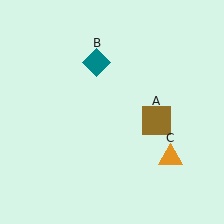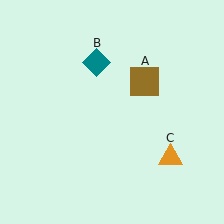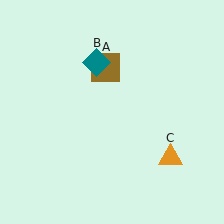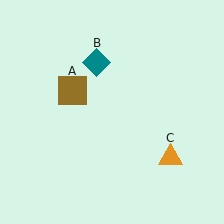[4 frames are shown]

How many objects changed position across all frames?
1 object changed position: brown square (object A).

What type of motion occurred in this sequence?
The brown square (object A) rotated counterclockwise around the center of the scene.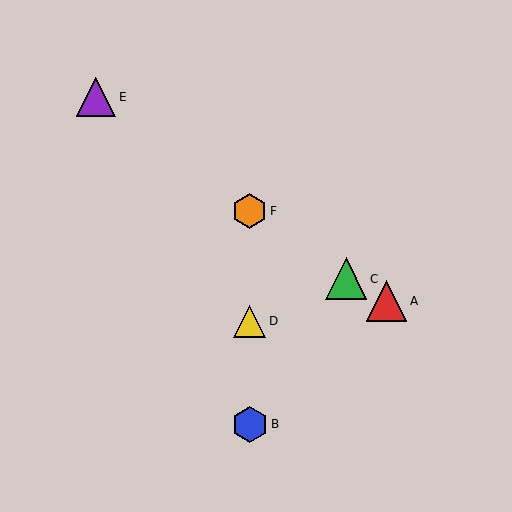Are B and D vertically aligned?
Yes, both are at x≈250.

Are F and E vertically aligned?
No, F is at x≈250 and E is at x≈96.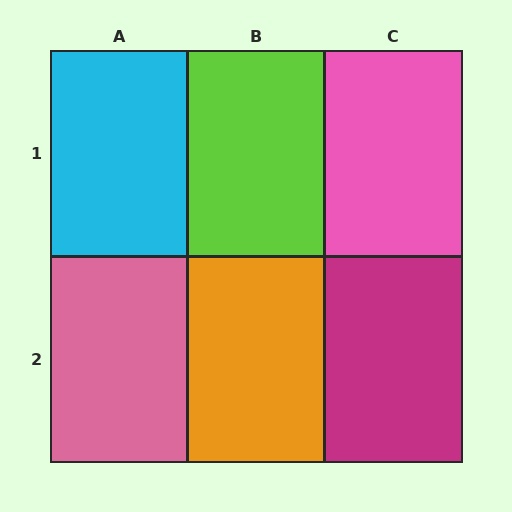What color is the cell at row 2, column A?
Pink.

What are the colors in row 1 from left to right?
Cyan, lime, pink.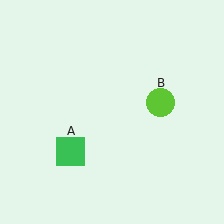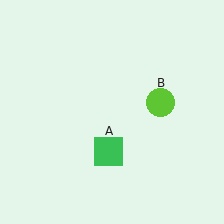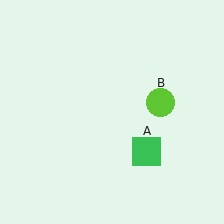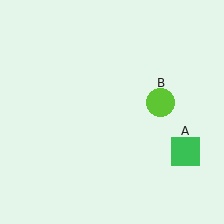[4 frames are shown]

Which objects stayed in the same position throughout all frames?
Lime circle (object B) remained stationary.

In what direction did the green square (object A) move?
The green square (object A) moved right.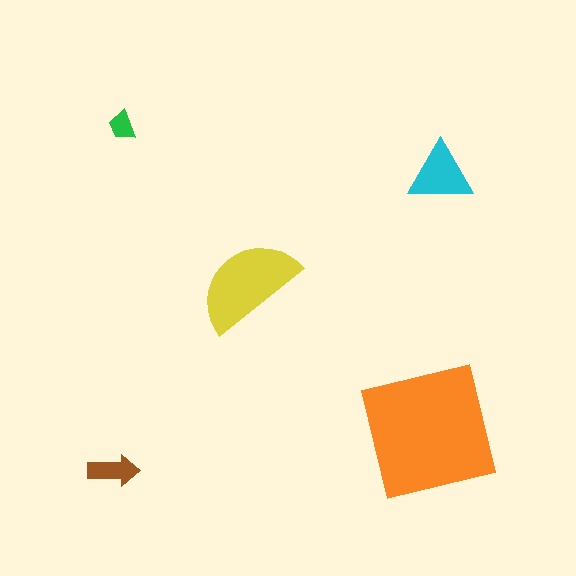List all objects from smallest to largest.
The green trapezoid, the brown arrow, the cyan triangle, the yellow semicircle, the orange square.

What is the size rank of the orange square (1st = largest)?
1st.